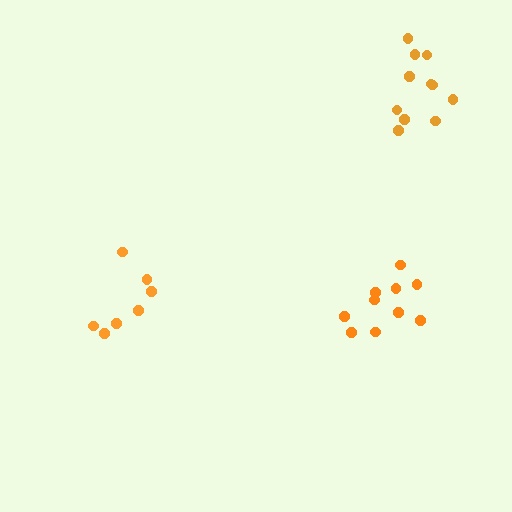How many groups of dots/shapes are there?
There are 3 groups.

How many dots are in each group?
Group 1: 7 dots, Group 2: 10 dots, Group 3: 11 dots (28 total).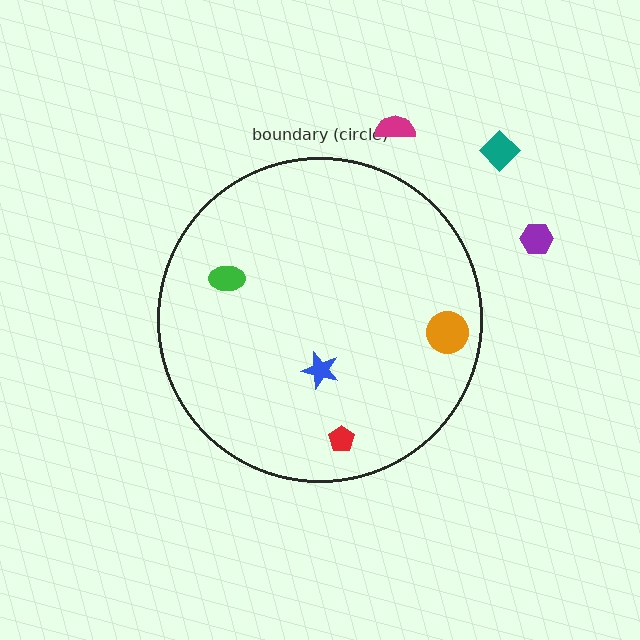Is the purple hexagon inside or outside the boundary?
Outside.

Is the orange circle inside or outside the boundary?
Inside.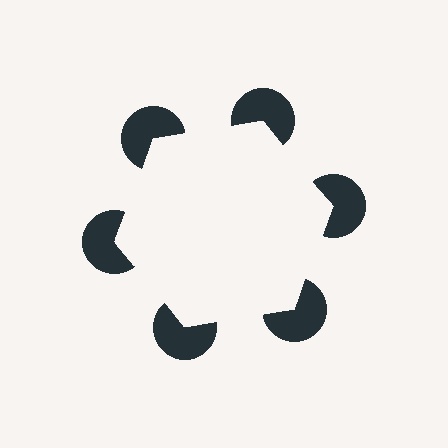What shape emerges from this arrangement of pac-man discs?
An illusory hexagon — its edges are inferred from the aligned wedge cuts in the pac-man discs, not physically drawn.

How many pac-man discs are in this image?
There are 6 — one at each vertex of the illusory hexagon.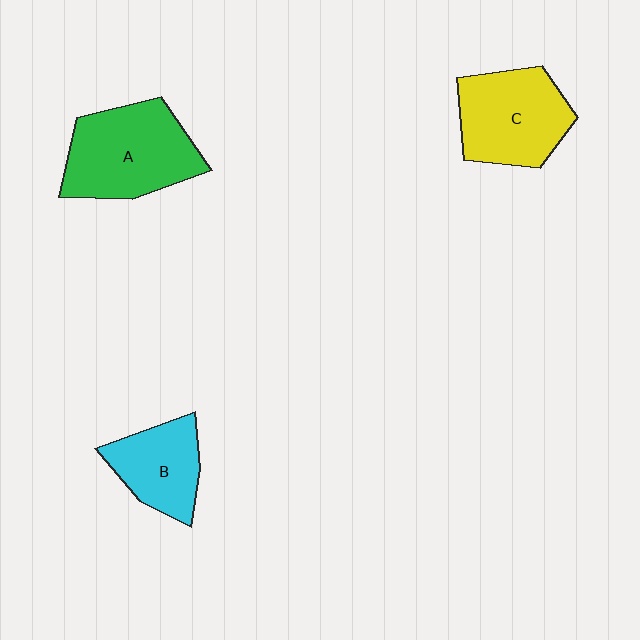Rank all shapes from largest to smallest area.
From largest to smallest: A (green), C (yellow), B (cyan).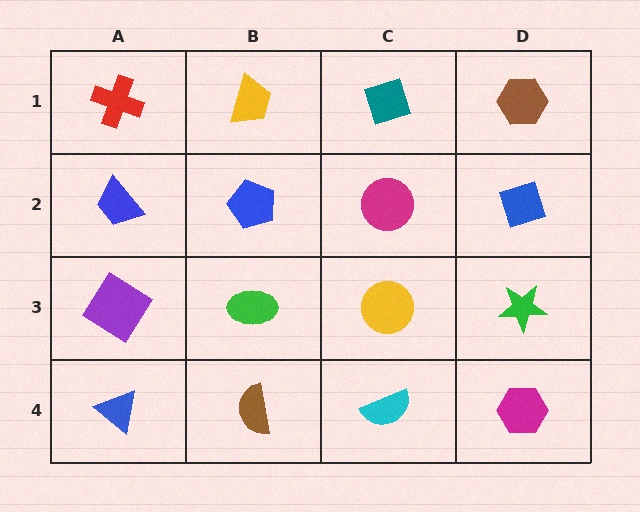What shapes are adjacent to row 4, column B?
A green ellipse (row 3, column B), a blue triangle (row 4, column A), a cyan semicircle (row 4, column C).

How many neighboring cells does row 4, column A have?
2.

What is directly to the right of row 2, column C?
A blue diamond.